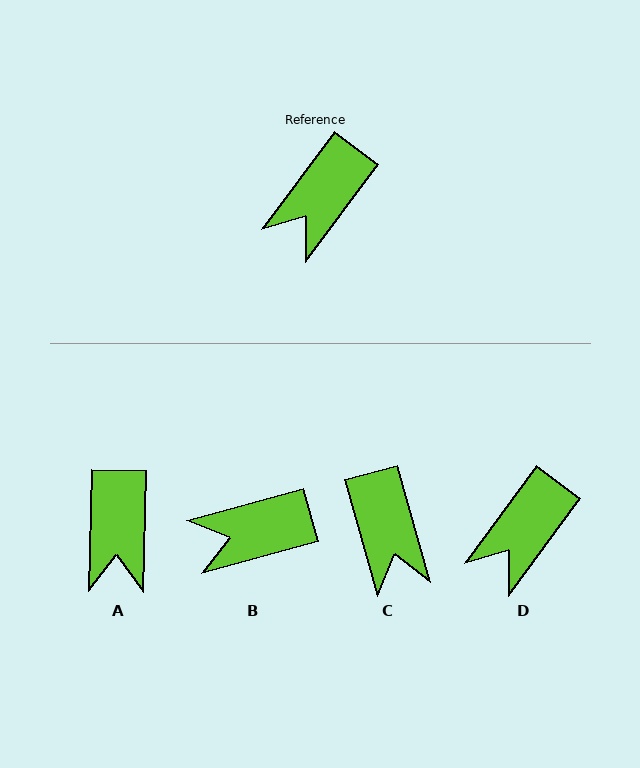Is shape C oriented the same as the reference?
No, it is off by about 52 degrees.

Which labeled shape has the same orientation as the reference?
D.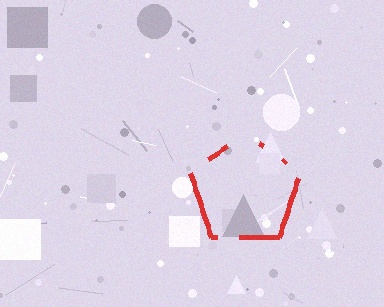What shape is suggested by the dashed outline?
The dashed outline suggests a pentagon.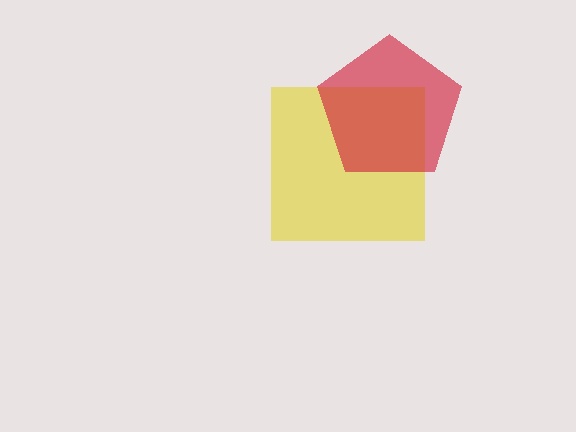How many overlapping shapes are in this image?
There are 2 overlapping shapes in the image.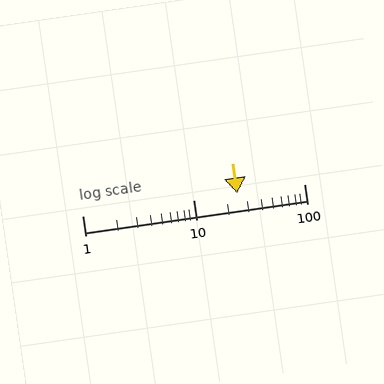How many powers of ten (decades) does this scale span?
The scale spans 2 decades, from 1 to 100.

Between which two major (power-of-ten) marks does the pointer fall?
The pointer is between 10 and 100.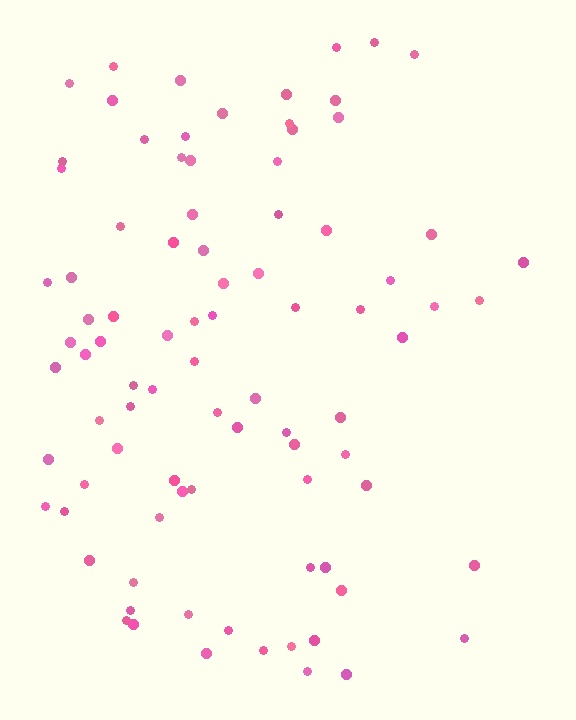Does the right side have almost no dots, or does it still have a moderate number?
Still a moderate number, just noticeably fewer than the left.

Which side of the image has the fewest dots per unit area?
The right.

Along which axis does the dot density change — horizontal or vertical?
Horizontal.